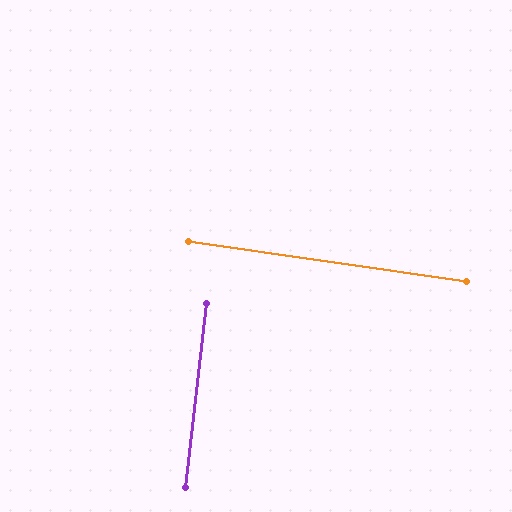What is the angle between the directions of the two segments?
Approximately 88 degrees.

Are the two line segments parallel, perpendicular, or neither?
Perpendicular — they meet at approximately 88°.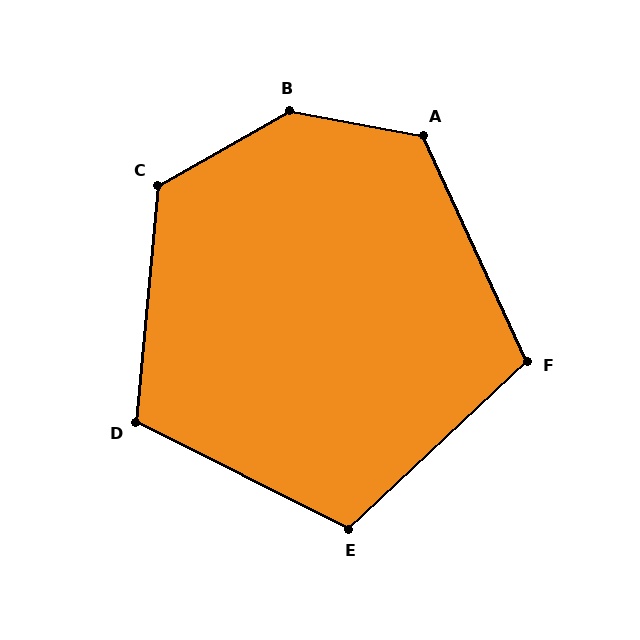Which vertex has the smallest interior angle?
F, at approximately 109 degrees.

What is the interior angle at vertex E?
Approximately 110 degrees (obtuse).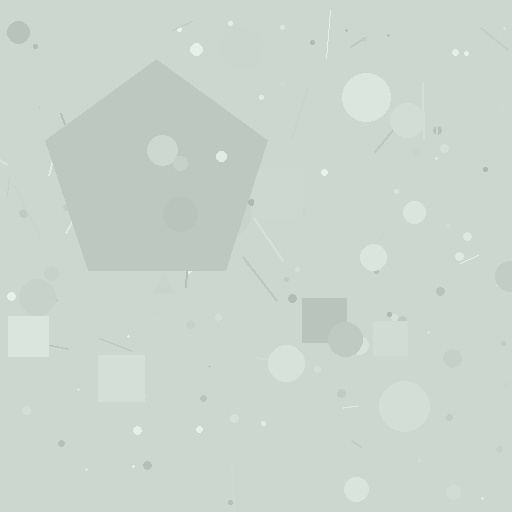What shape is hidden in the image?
A pentagon is hidden in the image.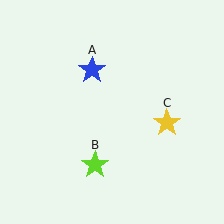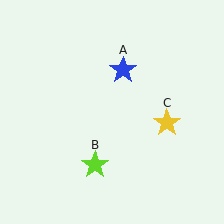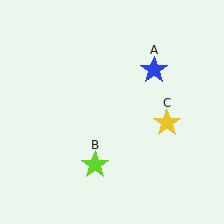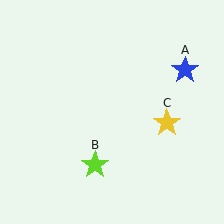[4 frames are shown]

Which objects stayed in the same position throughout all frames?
Lime star (object B) and yellow star (object C) remained stationary.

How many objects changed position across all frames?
1 object changed position: blue star (object A).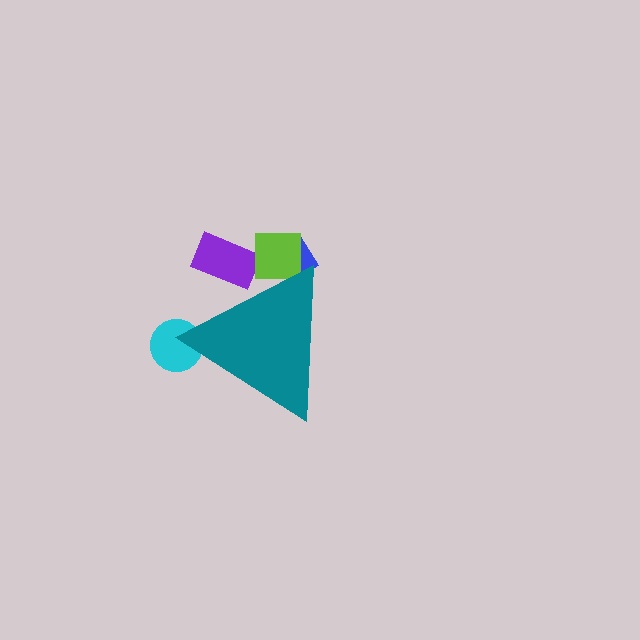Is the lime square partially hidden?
Yes, the lime square is partially hidden behind the teal triangle.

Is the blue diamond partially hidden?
Yes, the blue diamond is partially hidden behind the teal triangle.